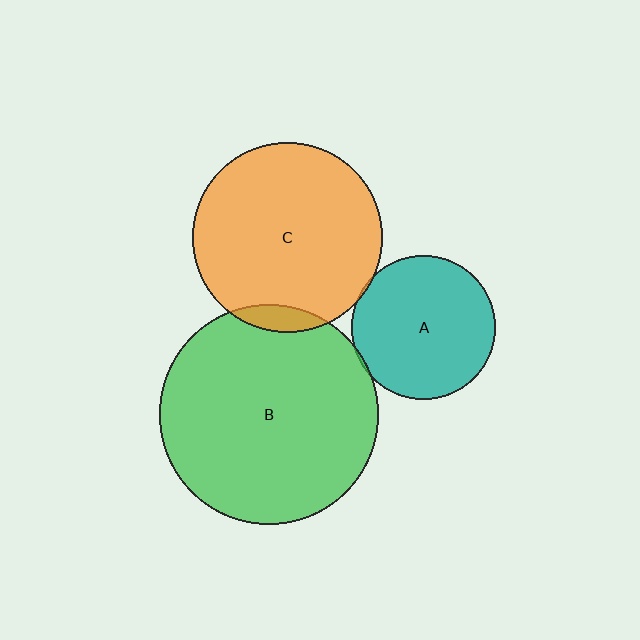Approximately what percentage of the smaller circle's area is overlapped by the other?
Approximately 5%.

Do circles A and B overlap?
Yes.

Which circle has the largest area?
Circle B (green).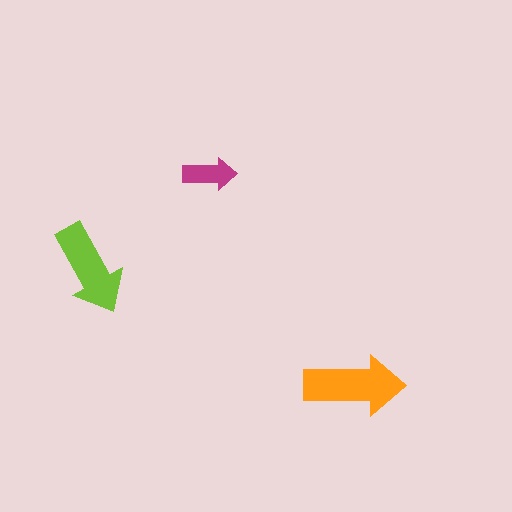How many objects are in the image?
There are 3 objects in the image.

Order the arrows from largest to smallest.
the orange one, the lime one, the magenta one.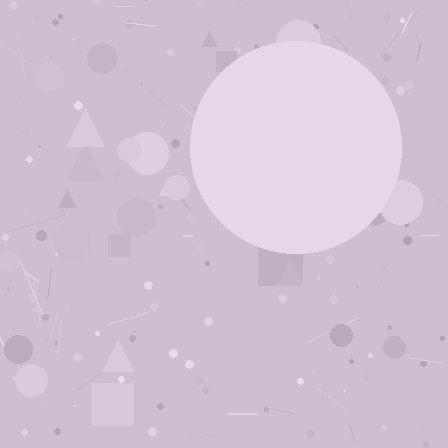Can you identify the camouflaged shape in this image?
The camouflaged shape is a circle.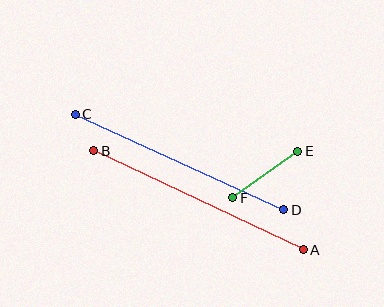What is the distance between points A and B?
The distance is approximately 232 pixels.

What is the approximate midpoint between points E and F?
The midpoint is at approximately (265, 174) pixels.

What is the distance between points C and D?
The distance is approximately 229 pixels.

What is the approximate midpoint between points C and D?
The midpoint is at approximately (179, 162) pixels.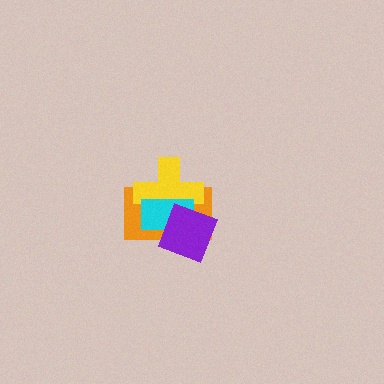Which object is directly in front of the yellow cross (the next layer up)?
The cyan rectangle is directly in front of the yellow cross.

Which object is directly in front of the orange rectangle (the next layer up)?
The yellow cross is directly in front of the orange rectangle.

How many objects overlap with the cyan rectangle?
3 objects overlap with the cyan rectangle.